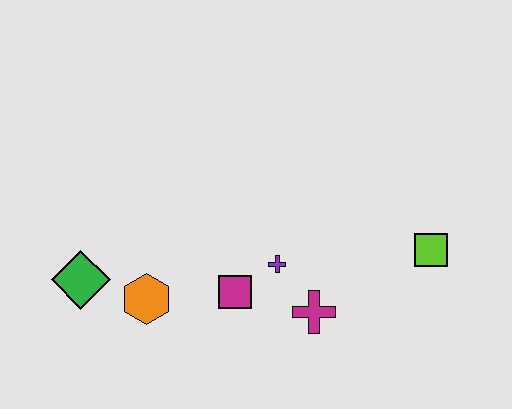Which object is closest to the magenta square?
The purple cross is closest to the magenta square.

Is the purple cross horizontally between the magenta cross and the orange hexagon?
Yes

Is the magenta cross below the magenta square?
Yes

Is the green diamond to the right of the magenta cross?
No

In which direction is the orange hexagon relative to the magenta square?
The orange hexagon is to the left of the magenta square.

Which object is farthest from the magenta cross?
The green diamond is farthest from the magenta cross.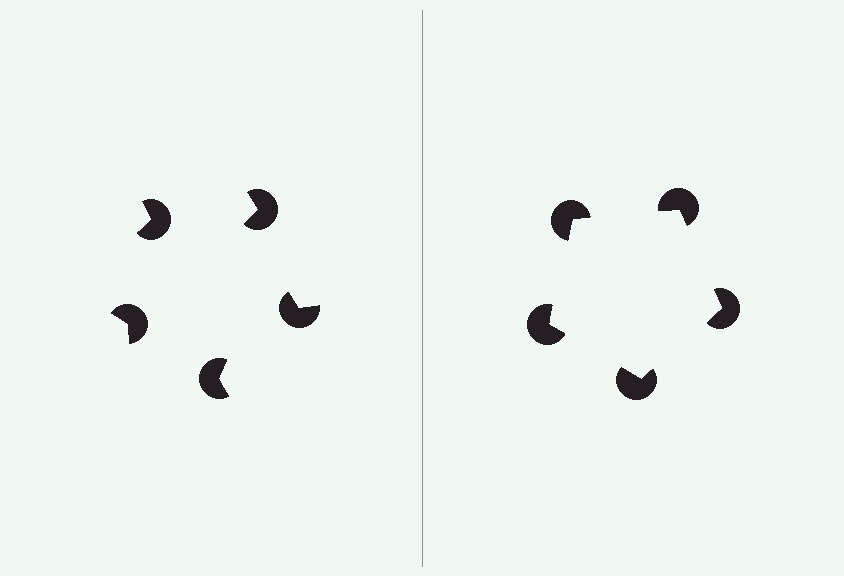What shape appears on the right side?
An illusory pentagon.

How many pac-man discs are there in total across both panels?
10 — 5 on each side.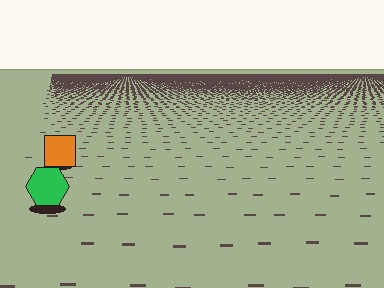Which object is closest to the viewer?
The green hexagon is closest. The texture marks near it are larger and more spread out.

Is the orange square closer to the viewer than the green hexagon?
No. The green hexagon is closer — you can tell from the texture gradient: the ground texture is coarser near it.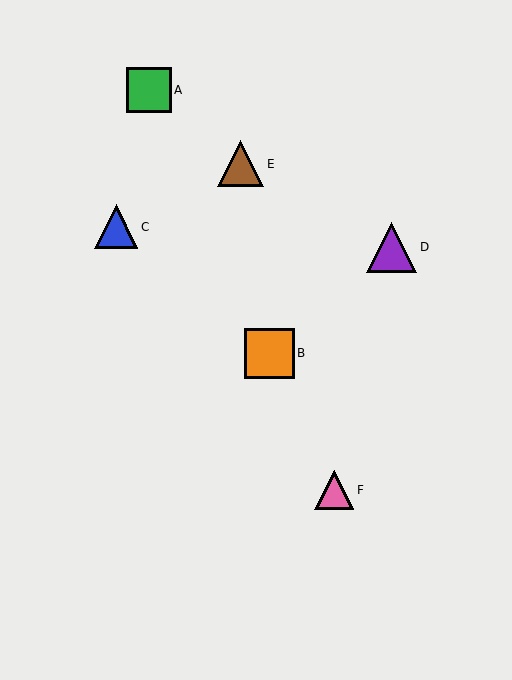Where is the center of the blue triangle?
The center of the blue triangle is at (116, 227).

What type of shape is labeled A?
Shape A is a green square.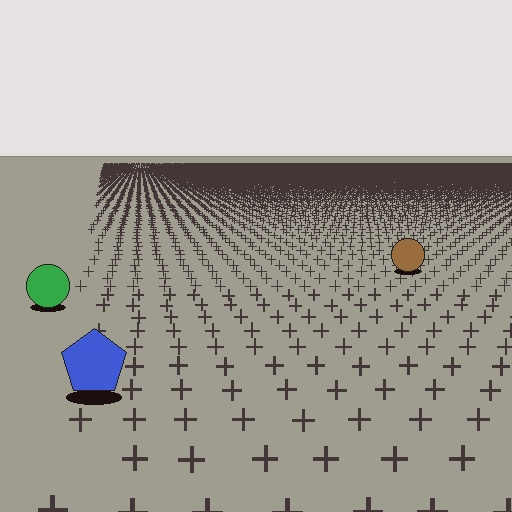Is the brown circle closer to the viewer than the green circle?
No. The green circle is closer — you can tell from the texture gradient: the ground texture is coarser near it.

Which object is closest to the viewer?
The blue pentagon is closest. The texture marks near it are larger and more spread out.